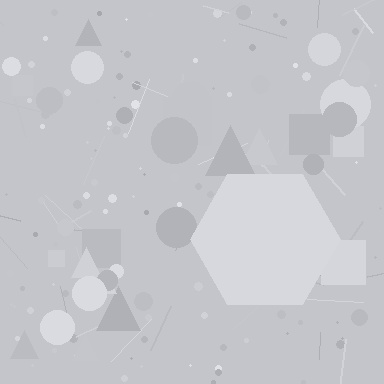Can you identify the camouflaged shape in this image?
The camouflaged shape is a hexagon.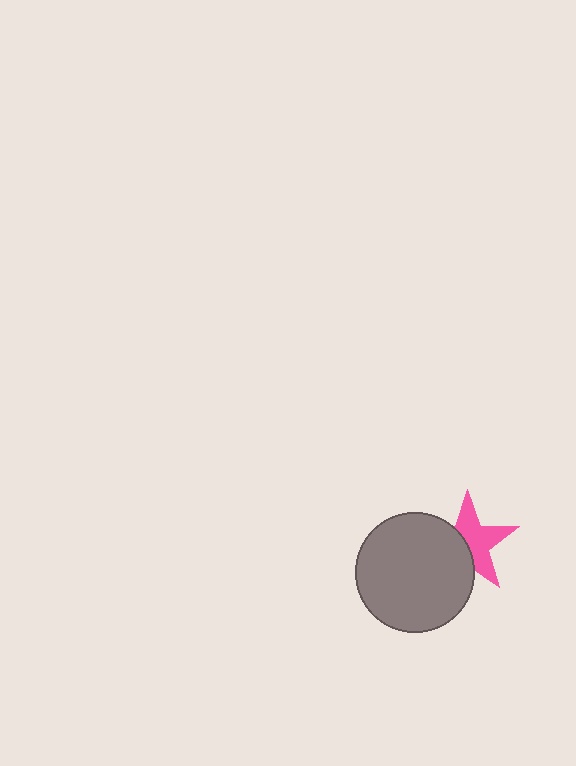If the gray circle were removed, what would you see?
You would see the complete pink star.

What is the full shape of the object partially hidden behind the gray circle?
The partially hidden object is a pink star.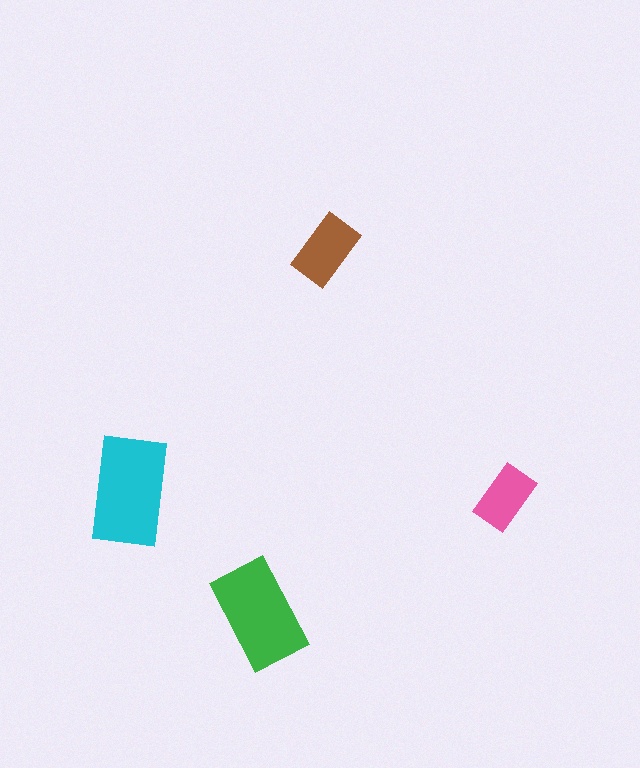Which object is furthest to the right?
The pink rectangle is rightmost.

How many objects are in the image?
There are 4 objects in the image.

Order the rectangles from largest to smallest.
the cyan one, the green one, the brown one, the pink one.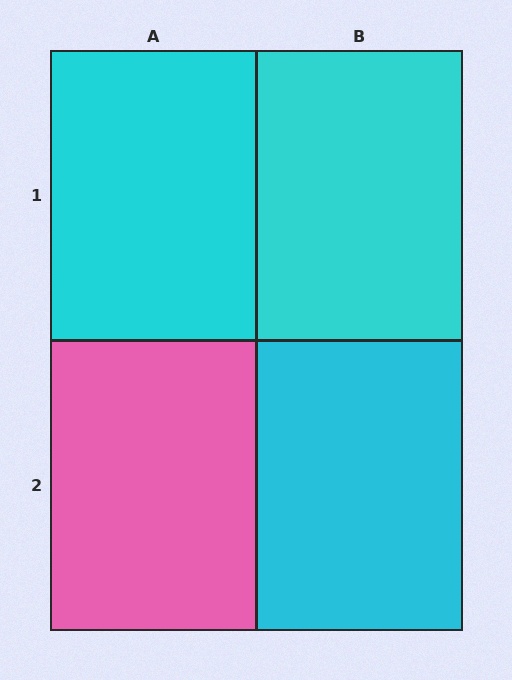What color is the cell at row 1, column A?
Cyan.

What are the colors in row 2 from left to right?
Pink, cyan.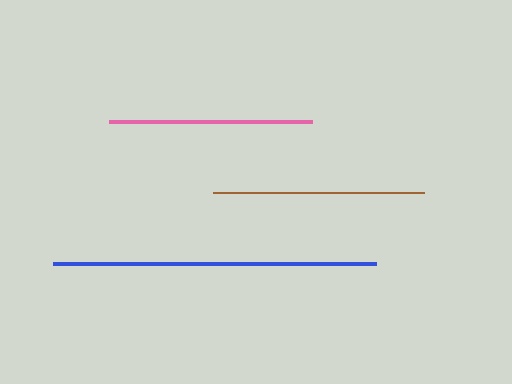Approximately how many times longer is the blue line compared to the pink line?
The blue line is approximately 1.6 times the length of the pink line.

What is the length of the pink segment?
The pink segment is approximately 203 pixels long.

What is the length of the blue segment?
The blue segment is approximately 323 pixels long.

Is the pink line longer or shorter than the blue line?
The blue line is longer than the pink line.